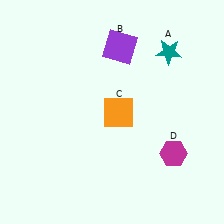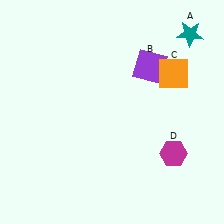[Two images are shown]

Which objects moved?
The objects that moved are: the teal star (A), the purple square (B), the orange square (C).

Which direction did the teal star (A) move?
The teal star (A) moved right.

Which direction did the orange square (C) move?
The orange square (C) moved right.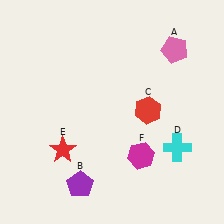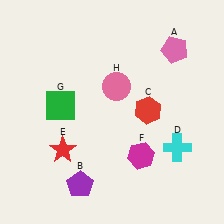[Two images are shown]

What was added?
A green square (G), a pink circle (H) were added in Image 2.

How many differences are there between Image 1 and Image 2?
There are 2 differences between the two images.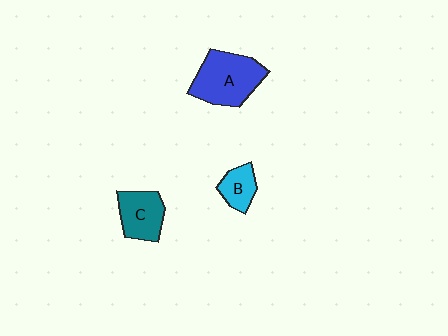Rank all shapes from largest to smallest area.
From largest to smallest: A (blue), C (teal), B (cyan).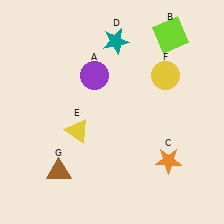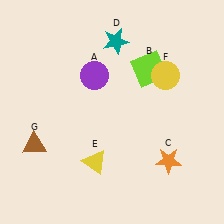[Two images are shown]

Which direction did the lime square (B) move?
The lime square (B) moved down.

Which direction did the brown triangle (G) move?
The brown triangle (G) moved up.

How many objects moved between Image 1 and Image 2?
3 objects moved between the two images.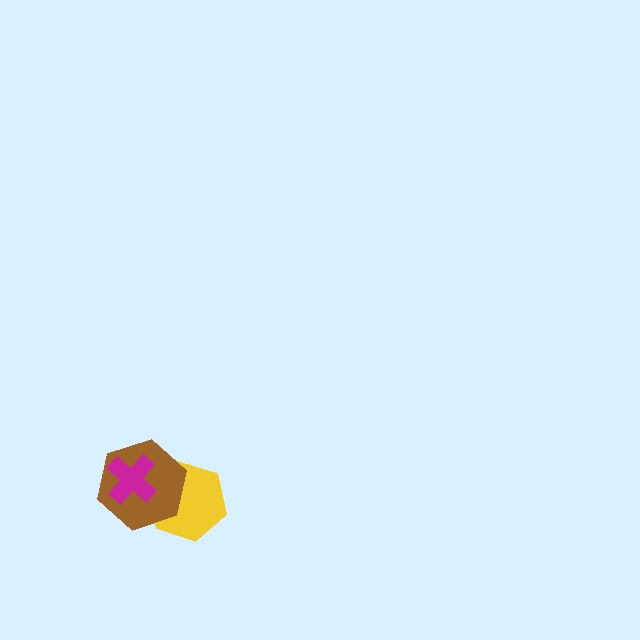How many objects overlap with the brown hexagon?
2 objects overlap with the brown hexagon.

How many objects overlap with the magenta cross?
2 objects overlap with the magenta cross.